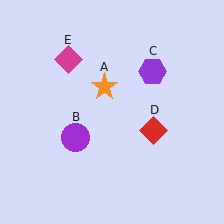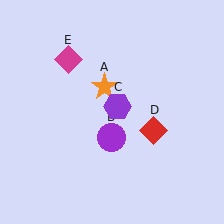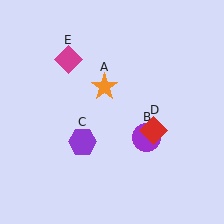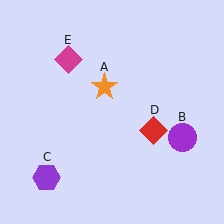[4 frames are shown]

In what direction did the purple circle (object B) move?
The purple circle (object B) moved right.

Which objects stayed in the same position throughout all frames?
Orange star (object A) and red diamond (object D) and magenta diamond (object E) remained stationary.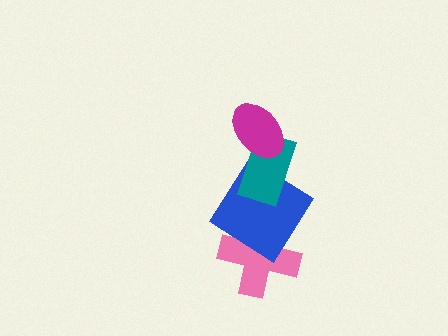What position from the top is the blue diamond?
The blue diamond is 3rd from the top.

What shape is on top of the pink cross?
The blue diamond is on top of the pink cross.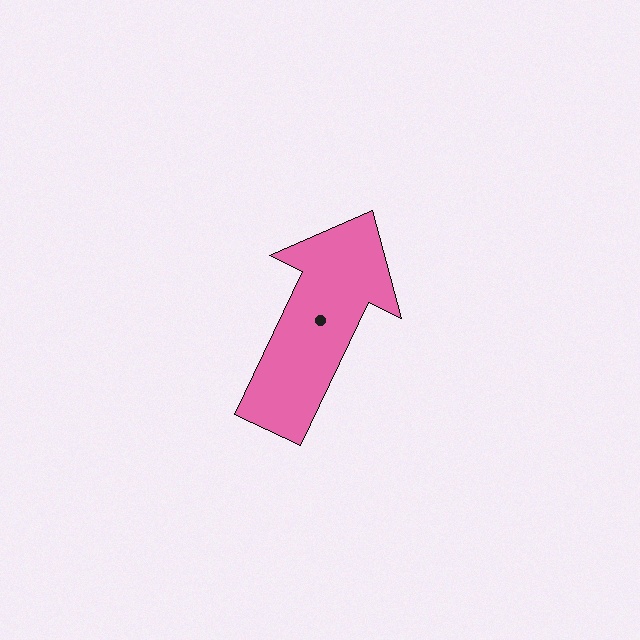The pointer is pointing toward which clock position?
Roughly 1 o'clock.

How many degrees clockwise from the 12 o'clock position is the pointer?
Approximately 26 degrees.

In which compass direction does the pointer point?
Northeast.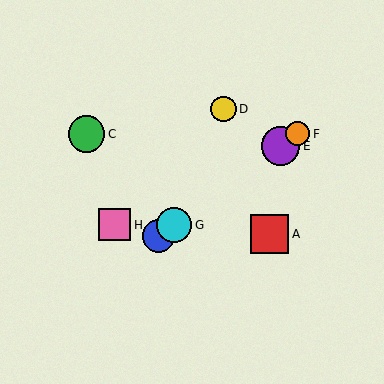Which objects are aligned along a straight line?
Objects B, E, F, G are aligned along a straight line.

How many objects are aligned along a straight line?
4 objects (B, E, F, G) are aligned along a straight line.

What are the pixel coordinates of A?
Object A is at (270, 234).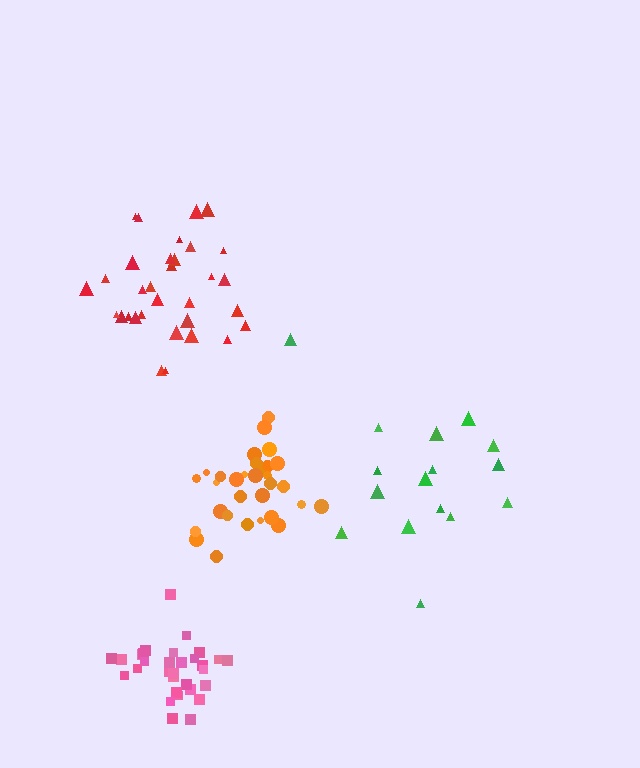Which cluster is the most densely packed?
Pink.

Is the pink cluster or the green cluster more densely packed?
Pink.